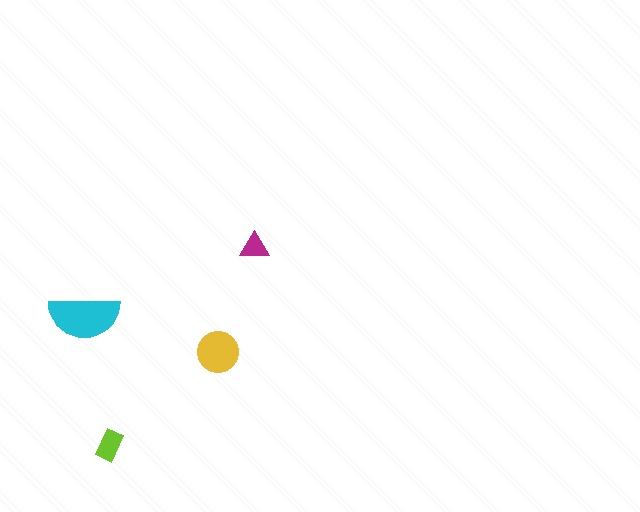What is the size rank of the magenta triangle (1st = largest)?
4th.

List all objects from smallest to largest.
The magenta triangle, the lime rectangle, the yellow circle, the cyan semicircle.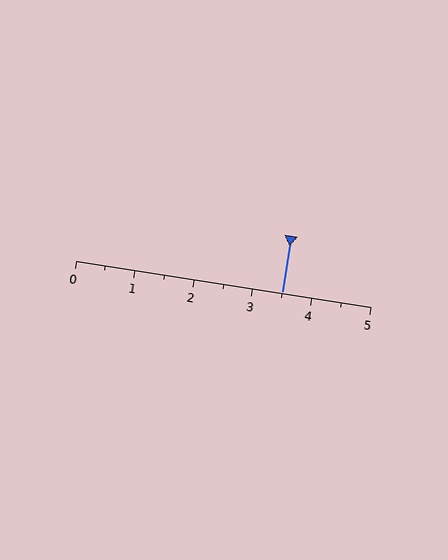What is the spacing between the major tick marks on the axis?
The major ticks are spaced 1 apart.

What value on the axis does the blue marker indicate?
The marker indicates approximately 3.5.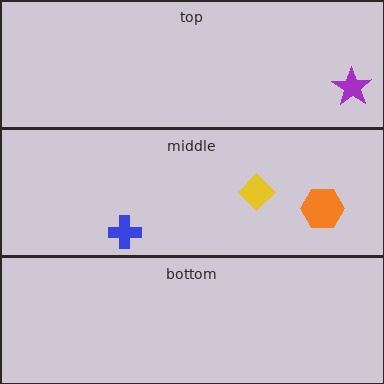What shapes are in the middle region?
The orange hexagon, the blue cross, the yellow diamond.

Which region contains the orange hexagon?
The middle region.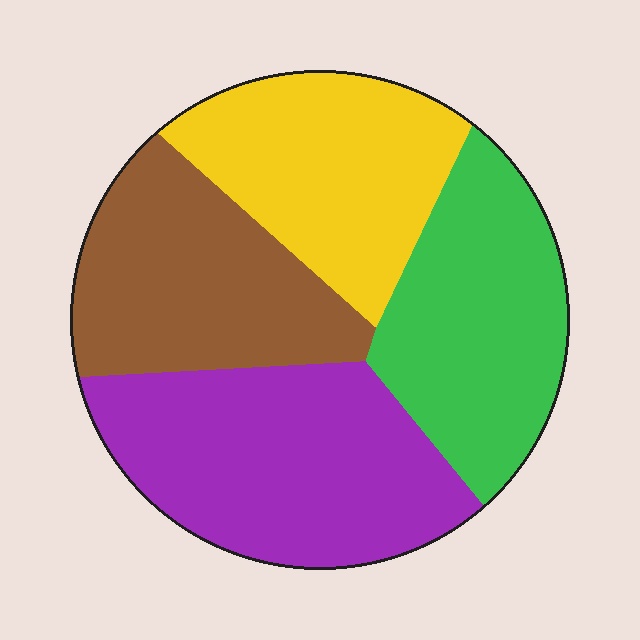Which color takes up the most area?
Purple, at roughly 30%.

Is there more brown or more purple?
Purple.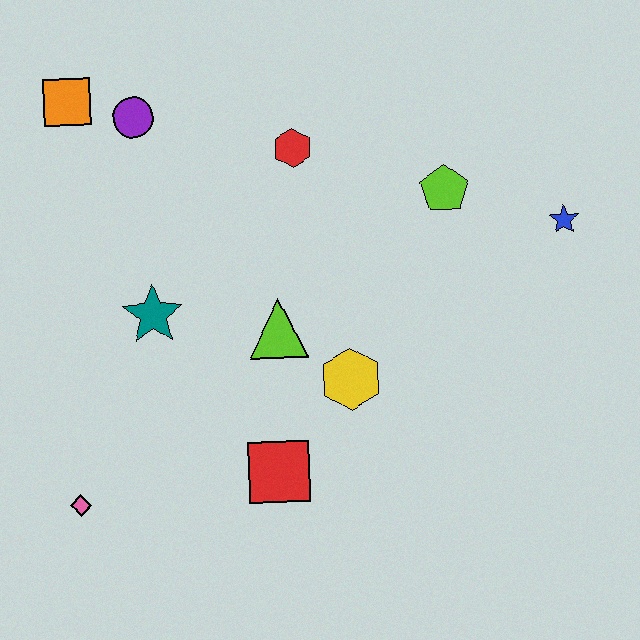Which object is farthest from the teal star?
The blue star is farthest from the teal star.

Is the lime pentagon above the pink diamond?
Yes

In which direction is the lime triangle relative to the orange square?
The lime triangle is below the orange square.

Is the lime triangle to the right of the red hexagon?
No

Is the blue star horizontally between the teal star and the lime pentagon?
No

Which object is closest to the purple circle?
The orange square is closest to the purple circle.